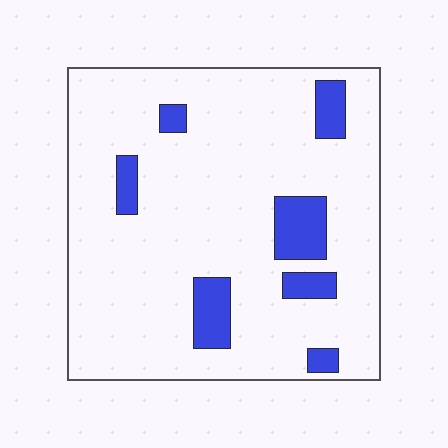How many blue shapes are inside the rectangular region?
7.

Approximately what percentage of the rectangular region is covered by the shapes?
Approximately 15%.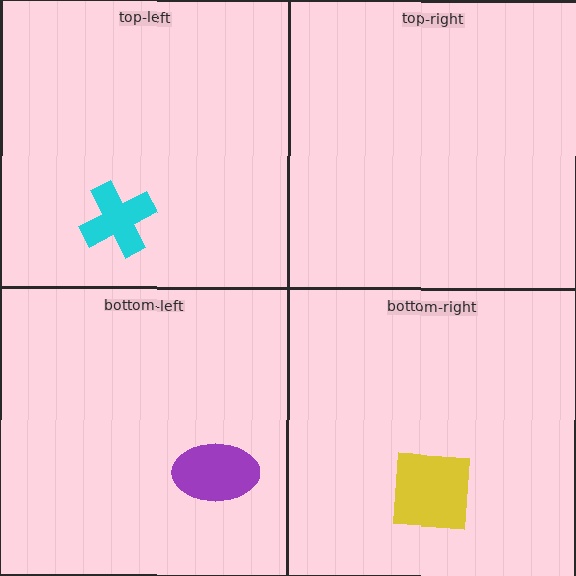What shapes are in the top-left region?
The cyan cross.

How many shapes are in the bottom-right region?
1.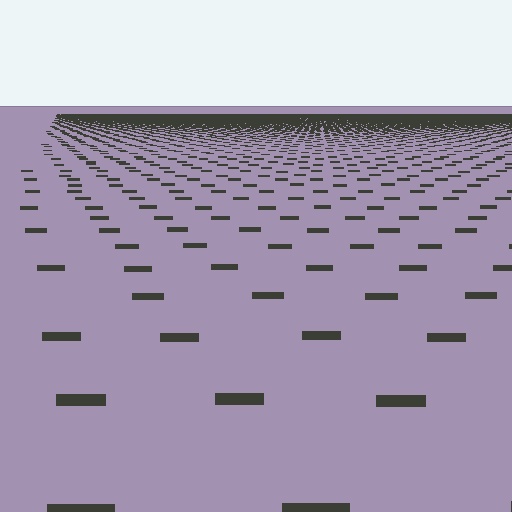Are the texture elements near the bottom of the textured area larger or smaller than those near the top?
Larger. Near the bottom, elements are closer to the viewer and appear at a bigger on-screen size.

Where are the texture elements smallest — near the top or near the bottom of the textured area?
Near the top.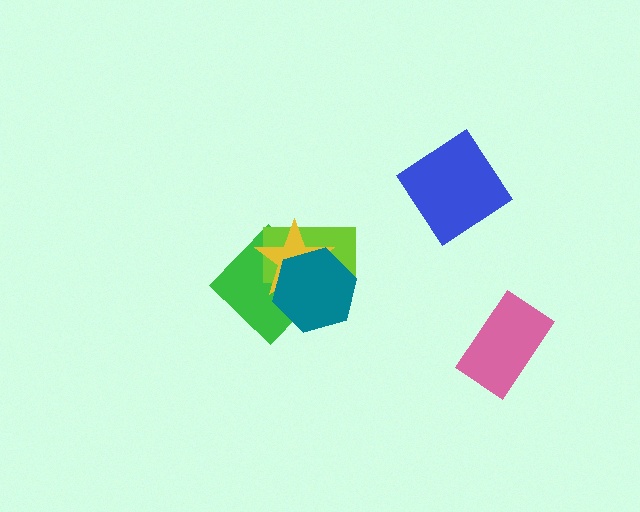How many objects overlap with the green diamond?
3 objects overlap with the green diamond.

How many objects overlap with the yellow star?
3 objects overlap with the yellow star.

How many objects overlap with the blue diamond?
0 objects overlap with the blue diamond.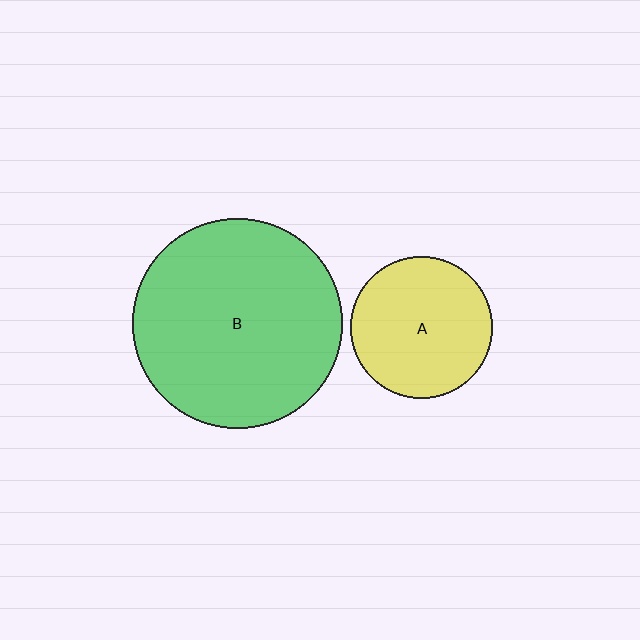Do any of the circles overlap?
No, none of the circles overlap.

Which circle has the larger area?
Circle B (green).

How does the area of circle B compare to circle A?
Approximately 2.2 times.